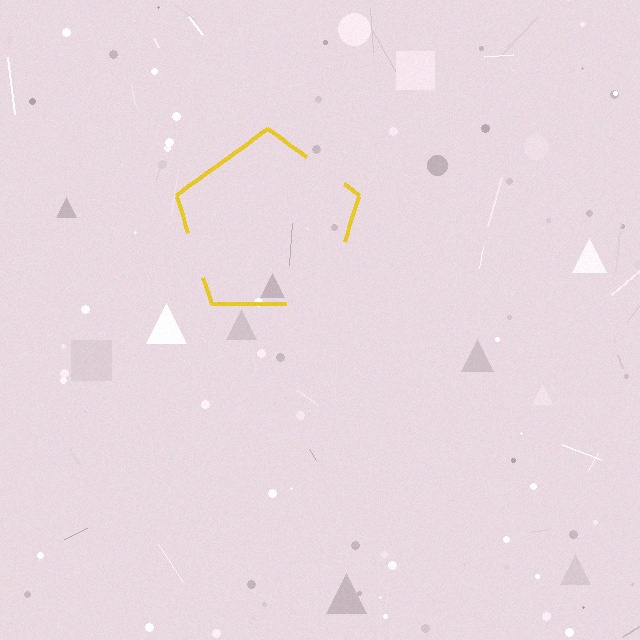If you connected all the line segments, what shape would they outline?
They would outline a pentagon.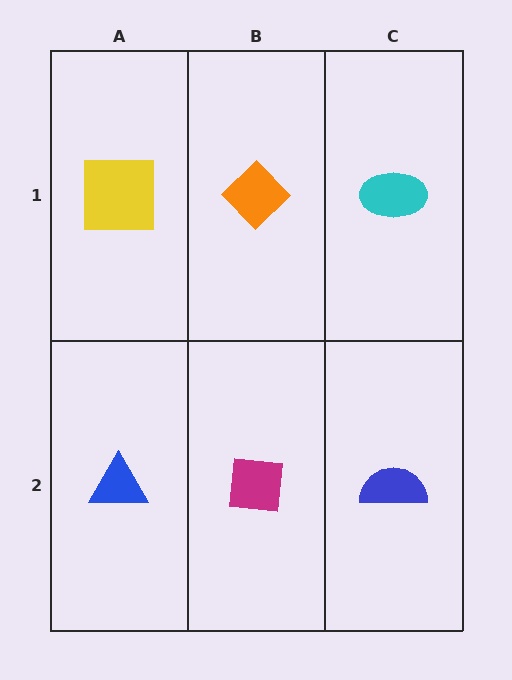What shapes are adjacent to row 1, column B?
A magenta square (row 2, column B), a yellow square (row 1, column A), a cyan ellipse (row 1, column C).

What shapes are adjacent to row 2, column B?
An orange diamond (row 1, column B), a blue triangle (row 2, column A), a blue semicircle (row 2, column C).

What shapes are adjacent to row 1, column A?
A blue triangle (row 2, column A), an orange diamond (row 1, column B).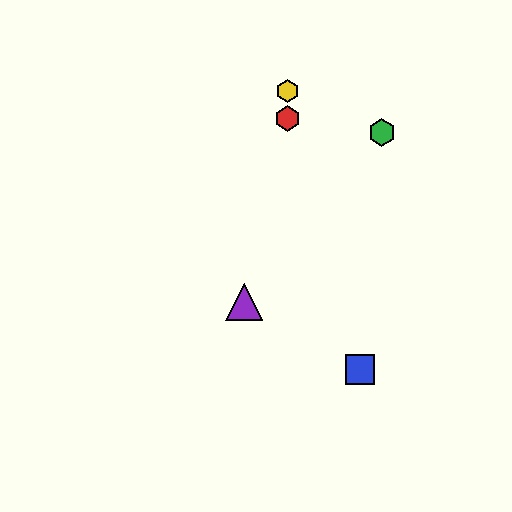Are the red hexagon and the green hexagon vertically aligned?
No, the red hexagon is at x≈288 and the green hexagon is at x≈382.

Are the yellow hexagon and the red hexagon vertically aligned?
Yes, both are at x≈288.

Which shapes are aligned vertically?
The red hexagon, the yellow hexagon are aligned vertically.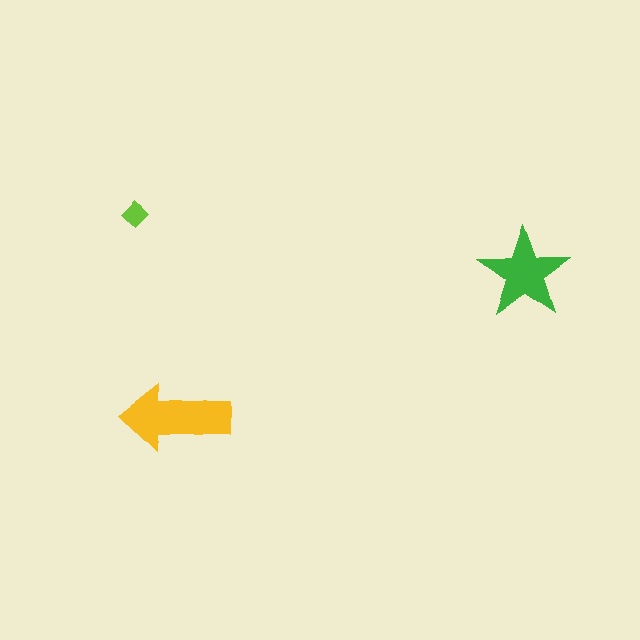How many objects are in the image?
There are 3 objects in the image.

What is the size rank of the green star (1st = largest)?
2nd.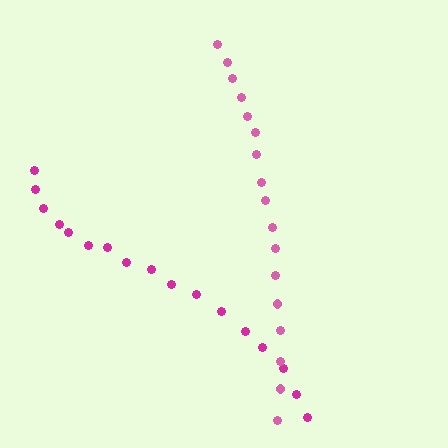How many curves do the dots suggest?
There are 2 distinct paths.